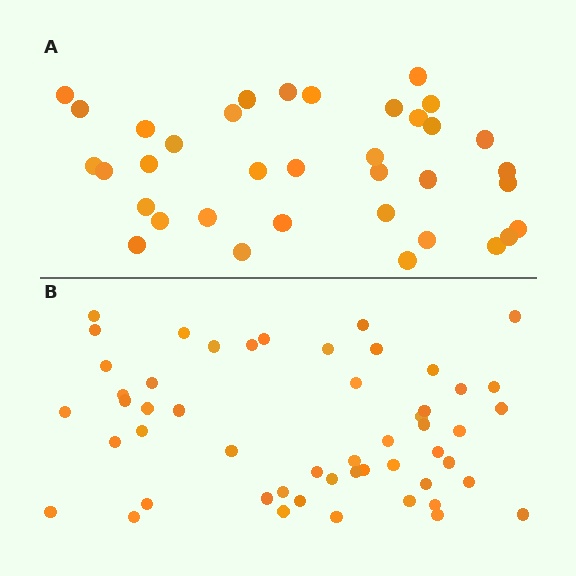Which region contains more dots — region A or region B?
Region B (the bottom region) has more dots.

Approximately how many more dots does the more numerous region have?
Region B has approximately 15 more dots than region A.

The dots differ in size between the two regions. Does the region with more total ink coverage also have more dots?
No. Region A has more total ink coverage because its dots are larger, but region B actually contains more individual dots. Total area can be misleading — the number of items is what matters here.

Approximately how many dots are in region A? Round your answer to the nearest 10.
About 40 dots. (The exact count is 36, which rounds to 40.)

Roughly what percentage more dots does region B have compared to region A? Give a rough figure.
About 45% more.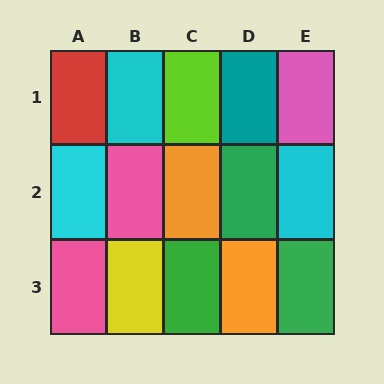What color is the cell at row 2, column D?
Green.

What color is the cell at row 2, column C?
Orange.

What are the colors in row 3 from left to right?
Pink, yellow, green, orange, green.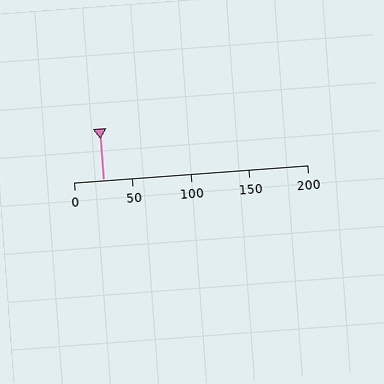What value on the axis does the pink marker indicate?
The marker indicates approximately 25.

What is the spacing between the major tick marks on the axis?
The major ticks are spaced 50 apart.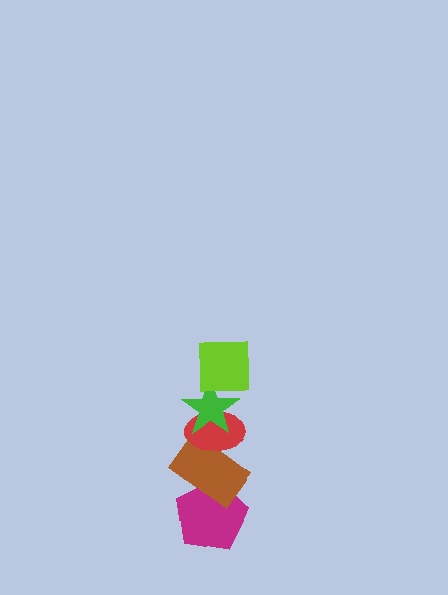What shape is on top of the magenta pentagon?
The brown rectangle is on top of the magenta pentagon.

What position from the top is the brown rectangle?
The brown rectangle is 4th from the top.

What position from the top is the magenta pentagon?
The magenta pentagon is 5th from the top.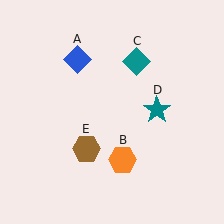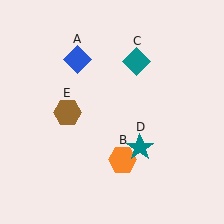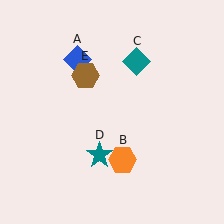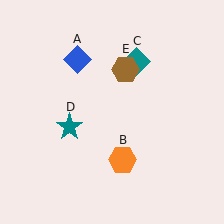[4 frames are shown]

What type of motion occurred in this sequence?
The teal star (object D), brown hexagon (object E) rotated clockwise around the center of the scene.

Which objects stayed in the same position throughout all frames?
Blue diamond (object A) and orange hexagon (object B) and teal diamond (object C) remained stationary.